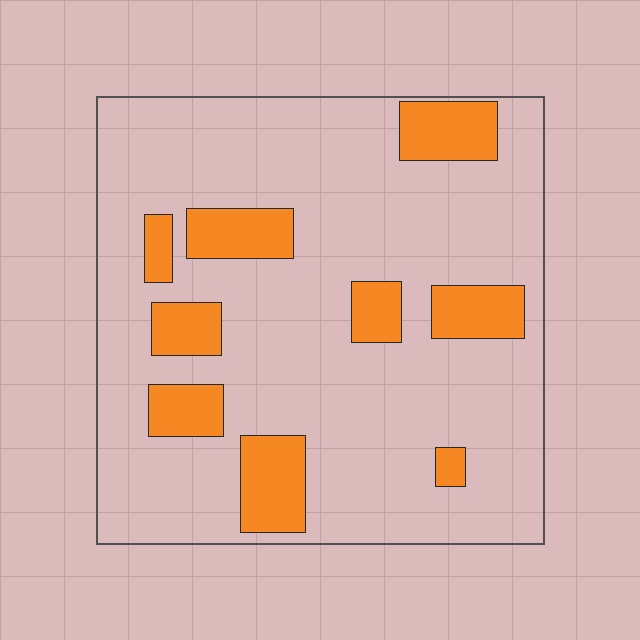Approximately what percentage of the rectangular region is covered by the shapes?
Approximately 20%.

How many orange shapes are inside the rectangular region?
9.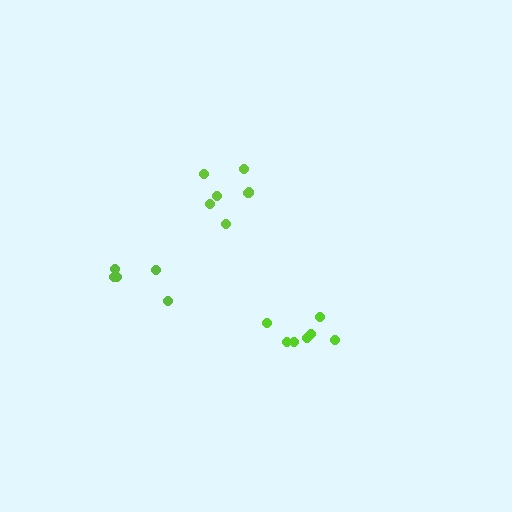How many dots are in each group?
Group 1: 5 dots, Group 2: 7 dots, Group 3: 7 dots (19 total).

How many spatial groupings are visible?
There are 3 spatial groupings.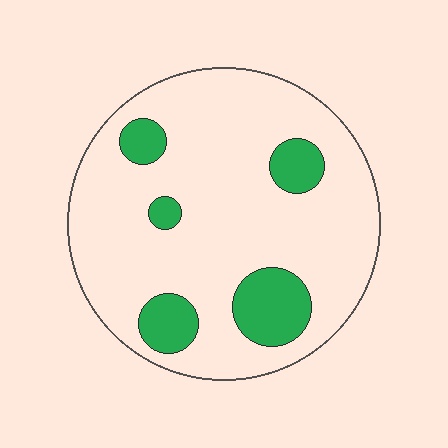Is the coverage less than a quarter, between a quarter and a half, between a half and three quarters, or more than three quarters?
Less than a quarter.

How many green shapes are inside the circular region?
5.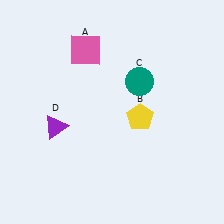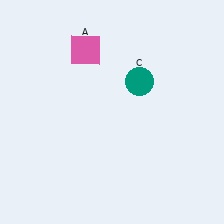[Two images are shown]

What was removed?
The yellow pentagon (B), the purple triangle (D) were removed in Image 2.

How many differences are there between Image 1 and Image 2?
There are 2 differences between the two images.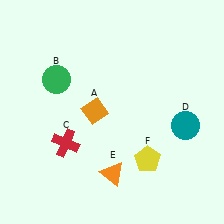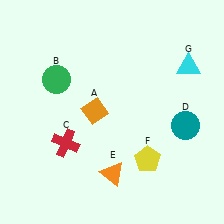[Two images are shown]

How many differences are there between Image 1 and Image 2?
There is 1 difference between the two images.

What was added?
A cyan triangle (G) was added in Image 2.